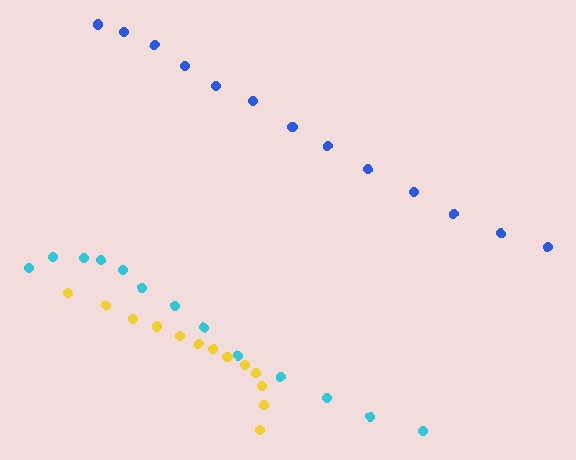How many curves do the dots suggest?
There are 3 distinct paths.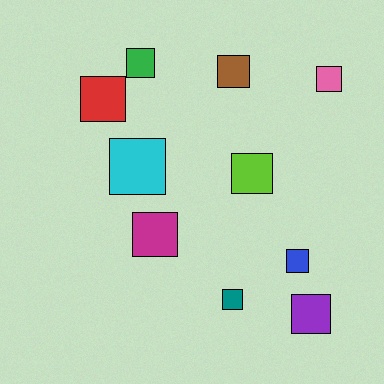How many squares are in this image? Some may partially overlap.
There are 10 squares.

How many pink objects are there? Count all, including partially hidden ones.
There is 1 pink object.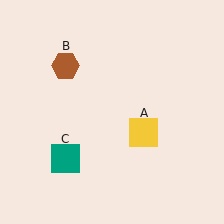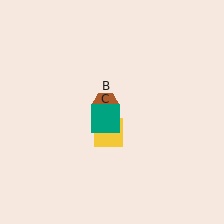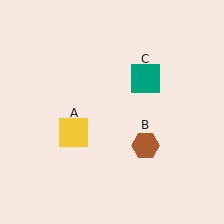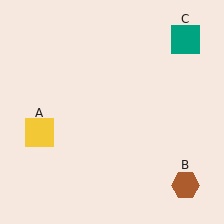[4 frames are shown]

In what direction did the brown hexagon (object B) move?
The brown hexagon (object B) moved down and to the right.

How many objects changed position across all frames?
3 objects changed position: yellow square (object A), brown hexagon (object B), teal square (object C).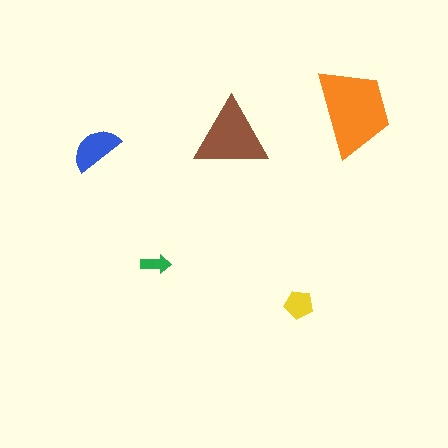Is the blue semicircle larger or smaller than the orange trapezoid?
Smaller.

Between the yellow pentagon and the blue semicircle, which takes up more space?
The blue semicircle.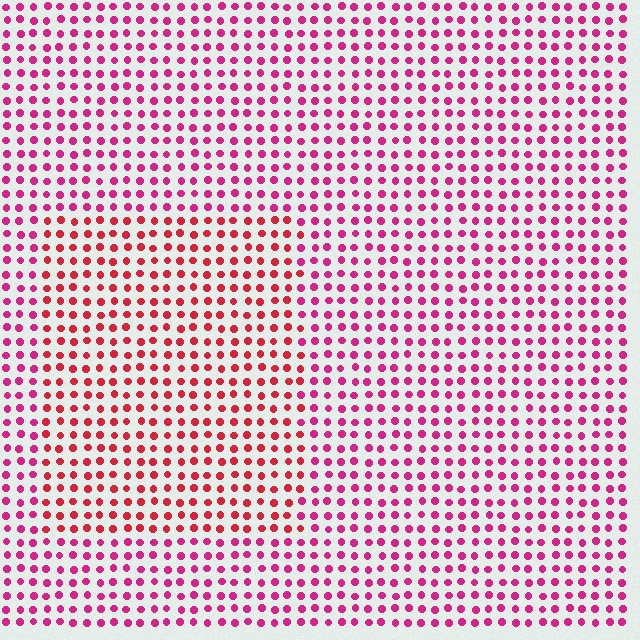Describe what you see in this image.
The image is filled with small magenta elements in a uniform arrangement. A rectangle-shaped region is visible where the elements are tinted to a slightly different hue, forming a subtle color boundary.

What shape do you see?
I see a rectangle.